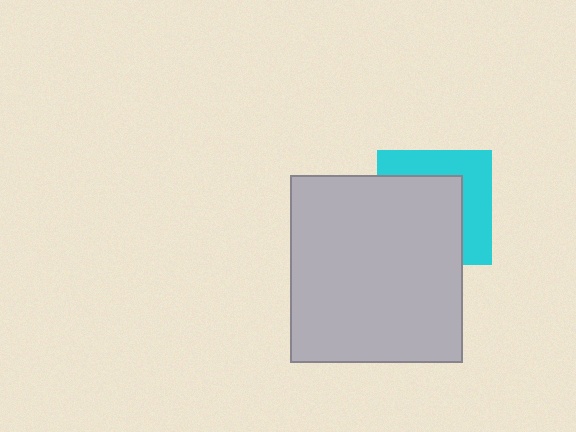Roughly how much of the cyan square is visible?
A small part of it is visible (roughly 41%).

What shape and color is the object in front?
The object in front is a light gray rectangle.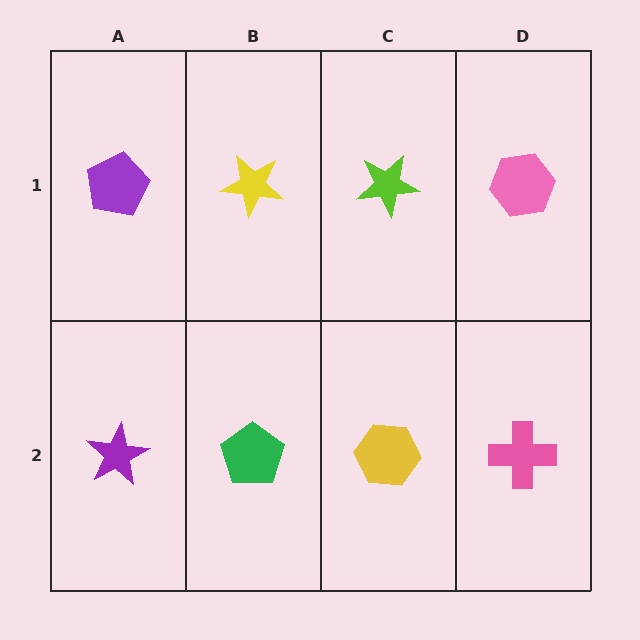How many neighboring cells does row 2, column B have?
3.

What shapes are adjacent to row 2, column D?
A pink hexagon (row 1, column D), a yellow hexagon (row 2, column C).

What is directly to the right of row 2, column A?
A green pentagon.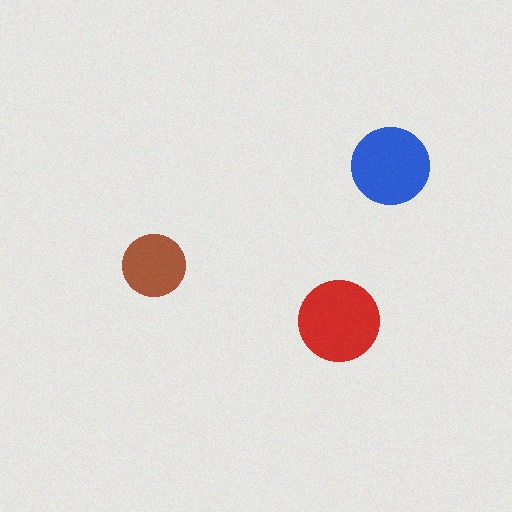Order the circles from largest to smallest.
the red one, the blue one, the brown one.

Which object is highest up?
The blue circle is topmost.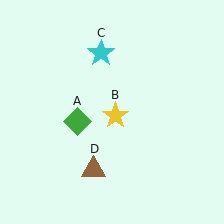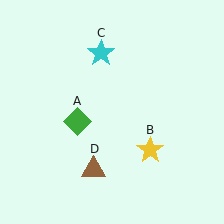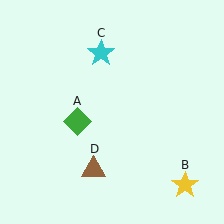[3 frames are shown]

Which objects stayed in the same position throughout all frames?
Green diamond (object A) and cyan star (object C) and brown triangle (object D) remained stationary.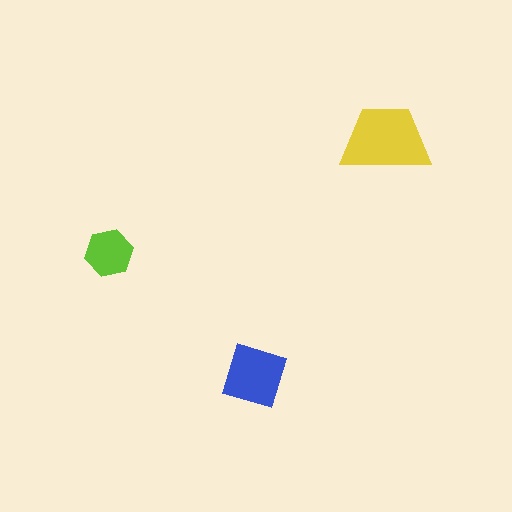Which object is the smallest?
The lime hexagon.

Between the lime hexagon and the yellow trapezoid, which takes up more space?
The yellow trapezoid.